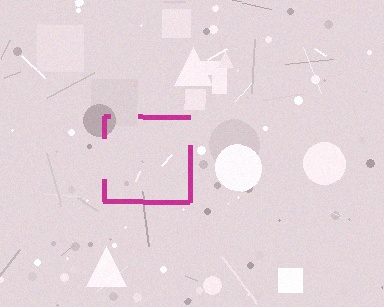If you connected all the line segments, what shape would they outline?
They would outline a square.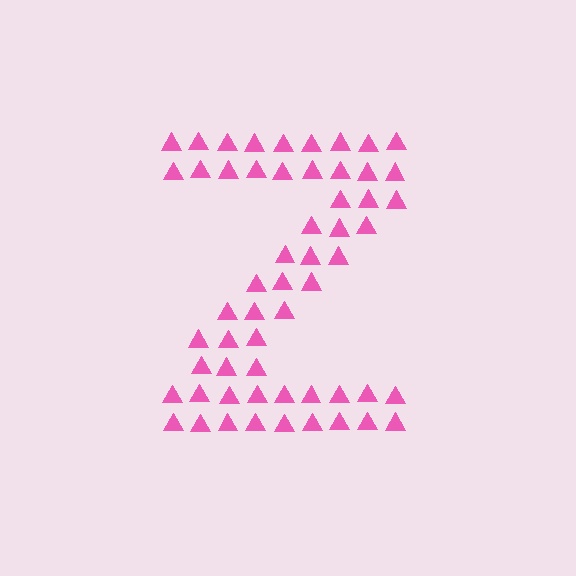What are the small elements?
The small elements are triangles.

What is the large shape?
The large shape is the letter Z.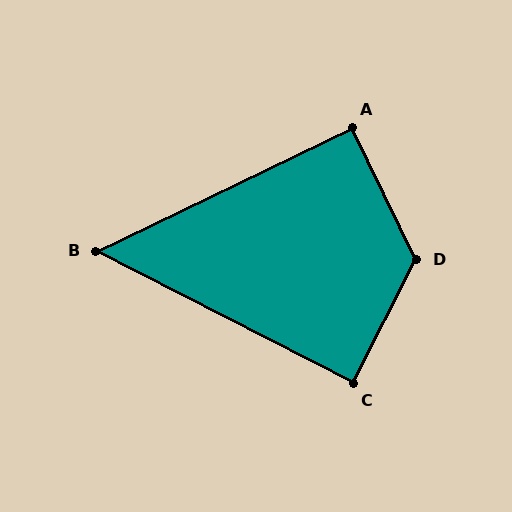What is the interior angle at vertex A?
Approximately 90 degrees (approximately right).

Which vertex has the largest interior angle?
D, at approximately 127 degrees.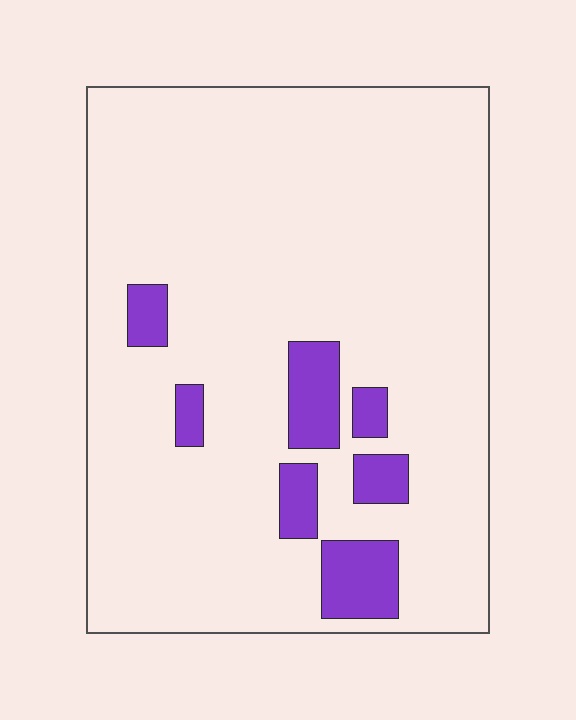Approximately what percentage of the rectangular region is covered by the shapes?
Approximately 10%.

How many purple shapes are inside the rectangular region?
7.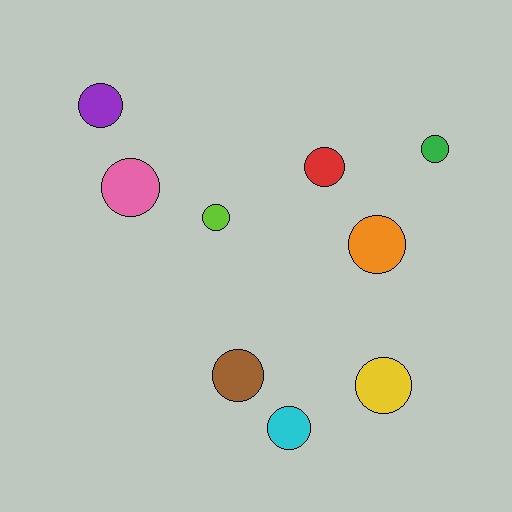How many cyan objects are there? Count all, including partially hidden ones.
There is 1 cyan object.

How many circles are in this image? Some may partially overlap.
There are 9 circles.